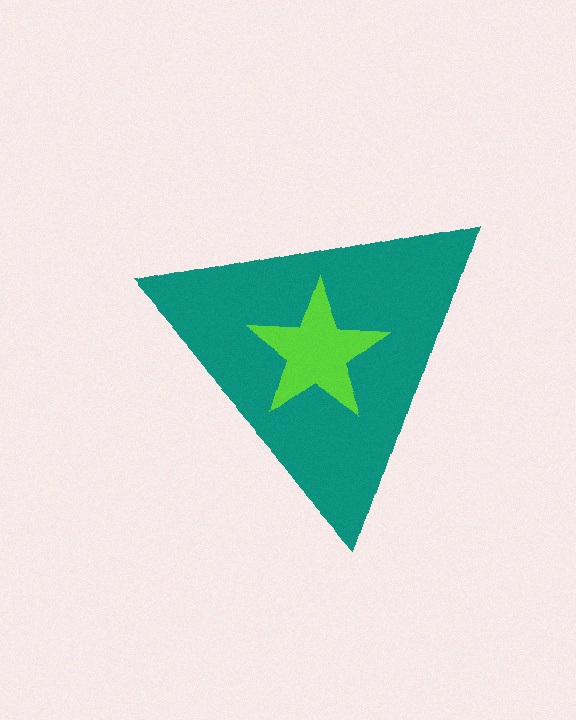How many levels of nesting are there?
2.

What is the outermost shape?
The teal triangle.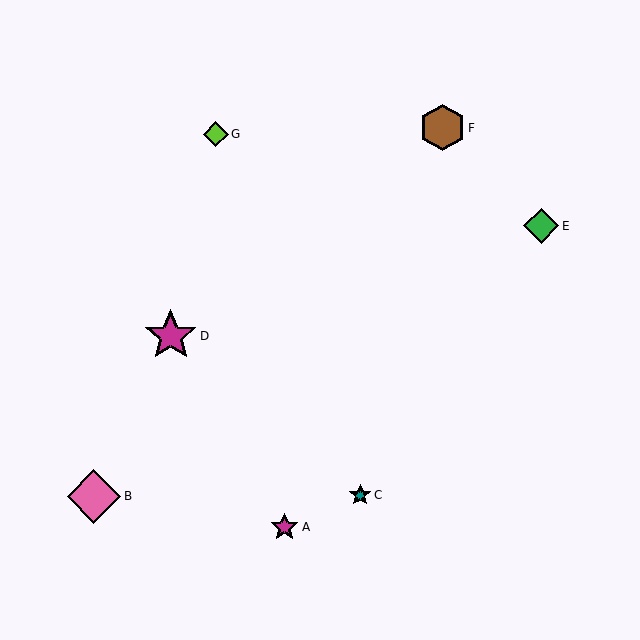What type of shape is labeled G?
Shape G is a lime diamond.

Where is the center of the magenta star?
The center of the magenta star is at (285, 527).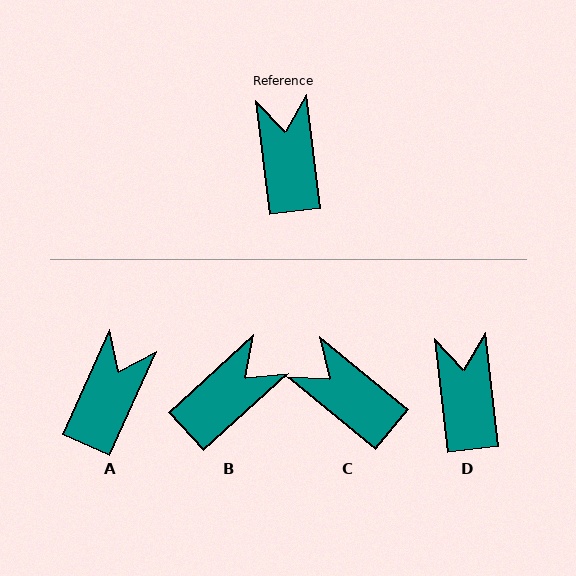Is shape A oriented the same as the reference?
No, it is off by about 31 degrees.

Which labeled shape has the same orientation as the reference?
D.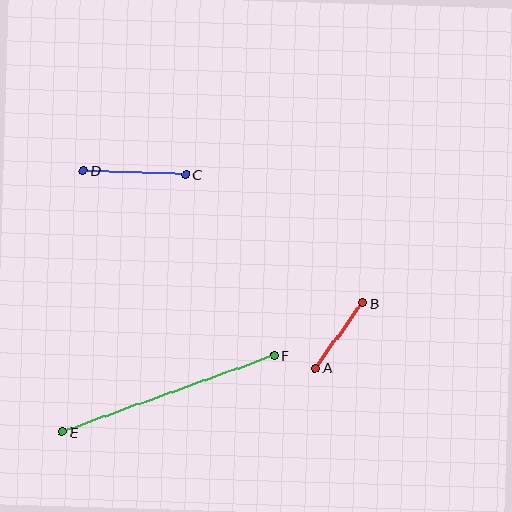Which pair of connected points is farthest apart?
Points E and F are farthest apart.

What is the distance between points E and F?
The distance is approximately 225 pixels.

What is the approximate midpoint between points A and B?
The midpoint is at approximately (339, 336) pixels.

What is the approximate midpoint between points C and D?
The midpoint is at approximately (134, 173) pixels.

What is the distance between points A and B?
The distance is approximately 80 pixels.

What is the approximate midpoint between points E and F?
The midpoint is at approximately (168, 394) pixels.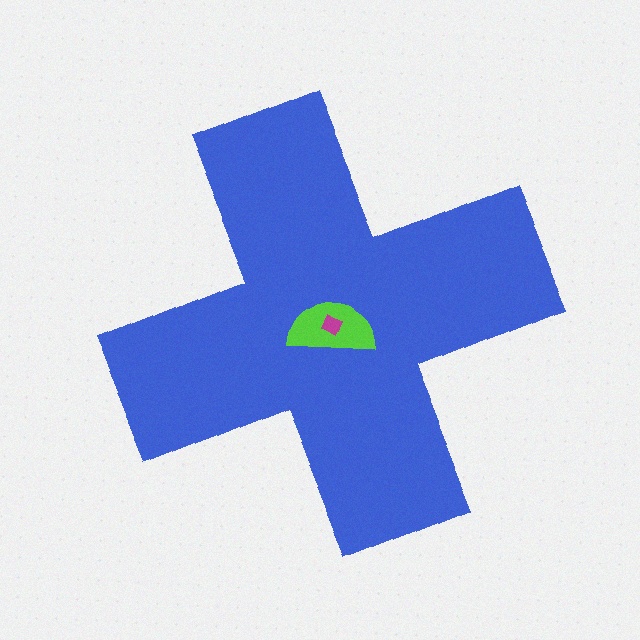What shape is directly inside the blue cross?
The lime semicircle.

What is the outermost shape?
The blue cross.